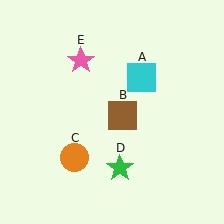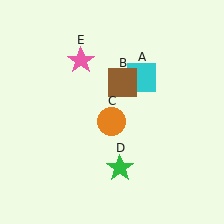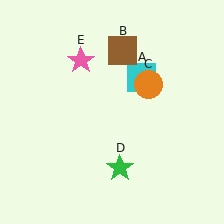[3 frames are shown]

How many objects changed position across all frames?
2 objects changed position: brown square (object B), orange circle (object C).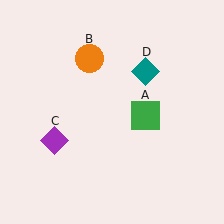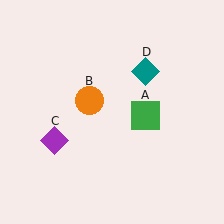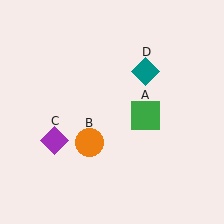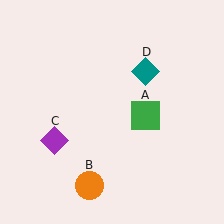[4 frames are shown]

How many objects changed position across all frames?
1 object changed position: orange circle (object B).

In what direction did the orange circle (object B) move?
The orange circle (object B) moved down.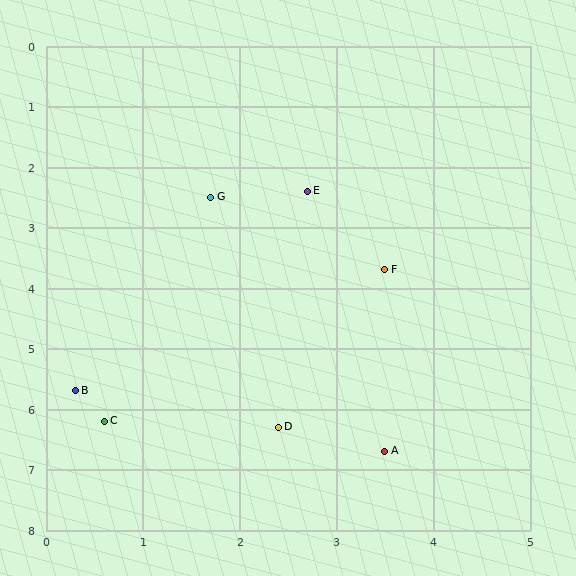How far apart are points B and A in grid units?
Points B and A are about 3.4 grid units apart.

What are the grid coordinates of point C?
Point C is at approximately (0.6, 6.2).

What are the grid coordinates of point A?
Point A is at approximately (3.5, 6.7).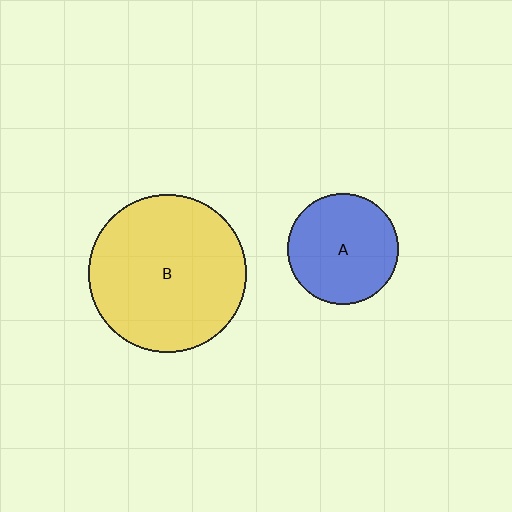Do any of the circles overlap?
No, none of the circles overlap.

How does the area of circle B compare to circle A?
Approximately 2.0 times.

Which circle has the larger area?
Circle B (yellow).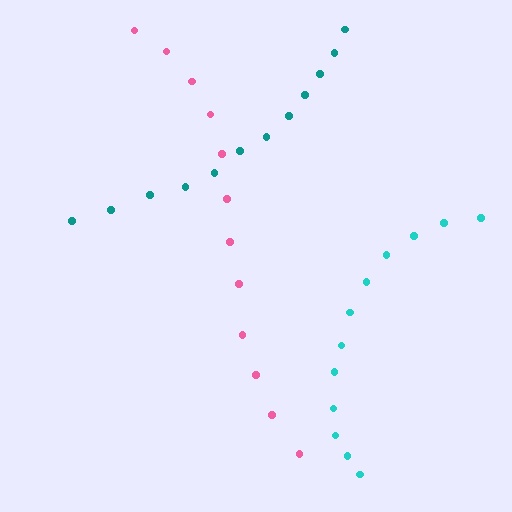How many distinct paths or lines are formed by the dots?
There are 3 distinct paths.